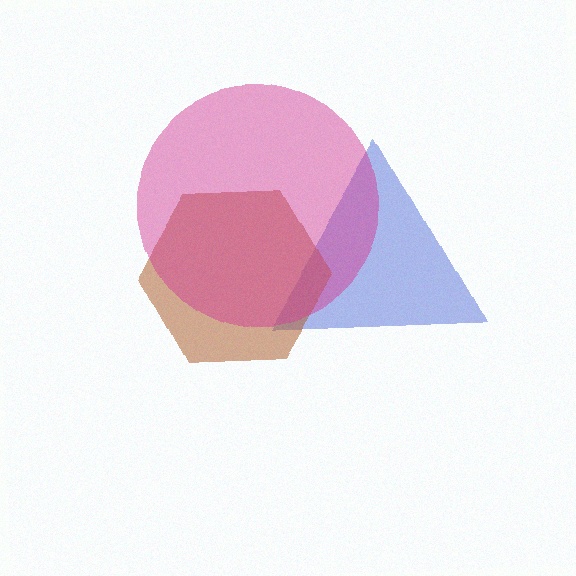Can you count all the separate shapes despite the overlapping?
Yes, there are 3 separate shapes.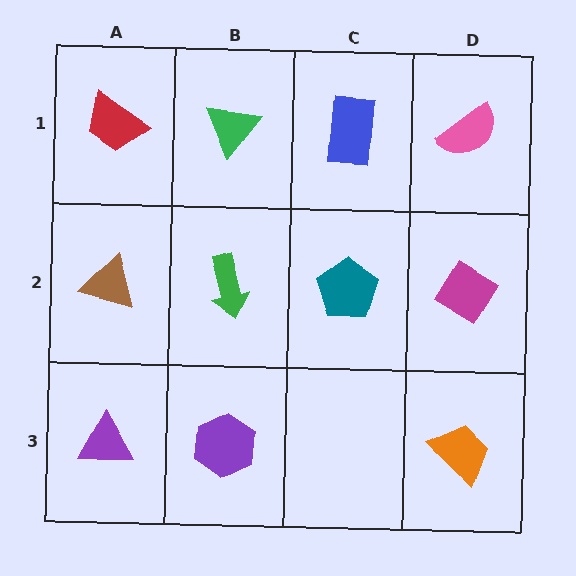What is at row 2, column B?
A green arrow.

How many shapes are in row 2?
4 shapes.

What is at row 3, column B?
A purple hexagon.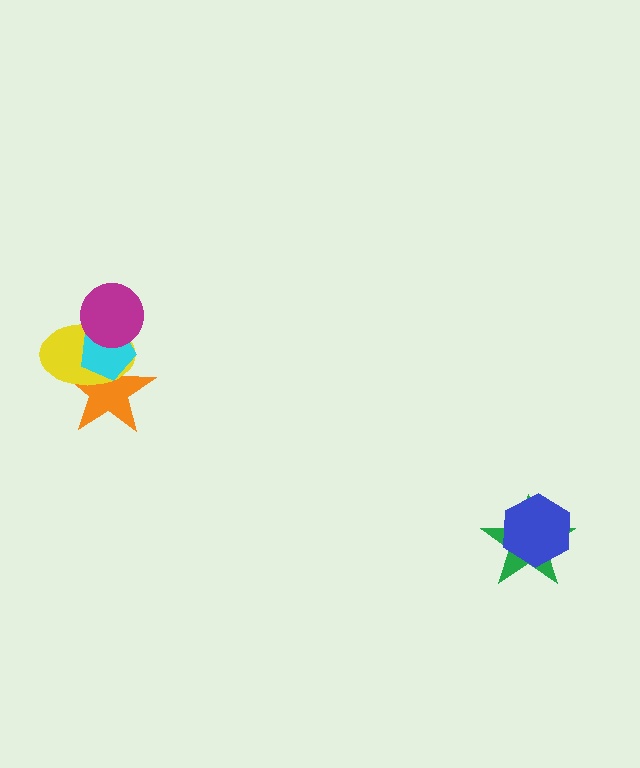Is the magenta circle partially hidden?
No, no other shape covers it.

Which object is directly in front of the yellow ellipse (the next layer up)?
The cyan pentagon is directly in front of the yellow ellipse.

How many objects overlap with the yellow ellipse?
3 objects overlap with the yellow ellipse.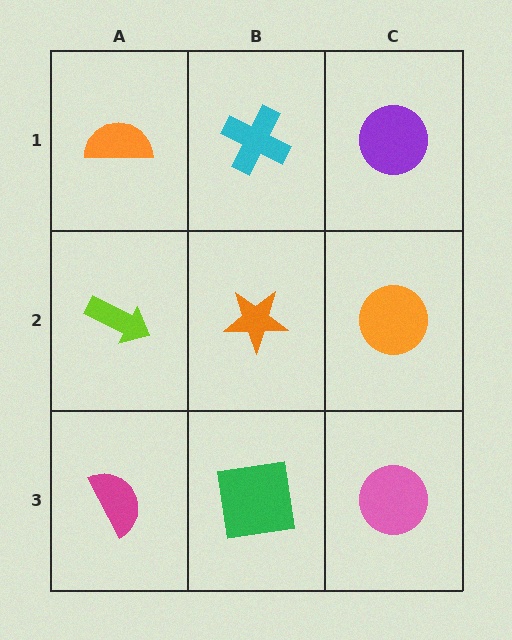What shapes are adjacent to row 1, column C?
An orange circle (row 2, column C), a cyan cross (row 1, column B).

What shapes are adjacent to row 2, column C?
A purple circle (row 1, column C), a pink circle (row 3, column C), an orange star (row 2, column B).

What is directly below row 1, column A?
A lime arrow.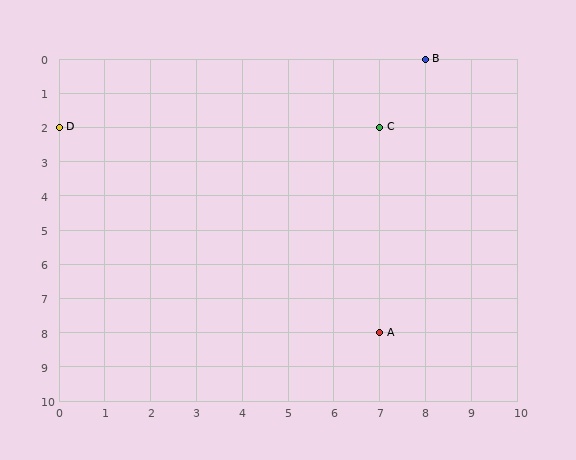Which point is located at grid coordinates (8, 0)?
Point B is at (8, 0).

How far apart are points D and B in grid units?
Points D and B are 8 columns and 2 rows apart (about 8.2 grid units diagonally).